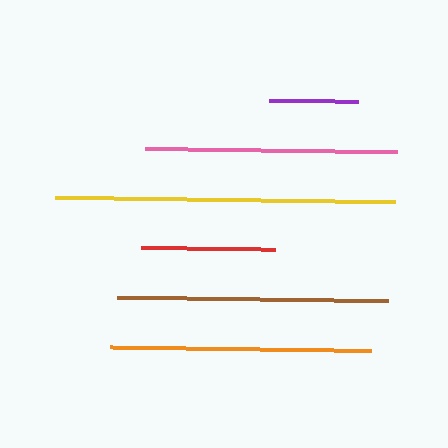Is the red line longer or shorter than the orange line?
The orange line is longer than the red line.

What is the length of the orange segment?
The orange segment is approximately 261 pixels long.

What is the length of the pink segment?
The pink segment is approximately 252 pixels long.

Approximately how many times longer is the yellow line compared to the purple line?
The yellow line is approximately 3.8 times the length of the purple line.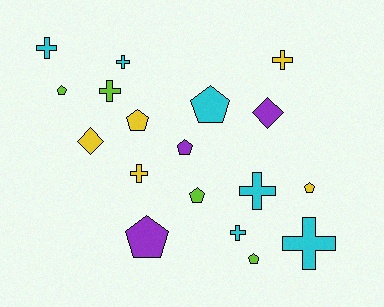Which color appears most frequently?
Cyan, with 6 objects.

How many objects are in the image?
There are 18 objects.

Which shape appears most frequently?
Pentagon, with 8 objects.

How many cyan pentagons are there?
There is 1 cyan pentagon.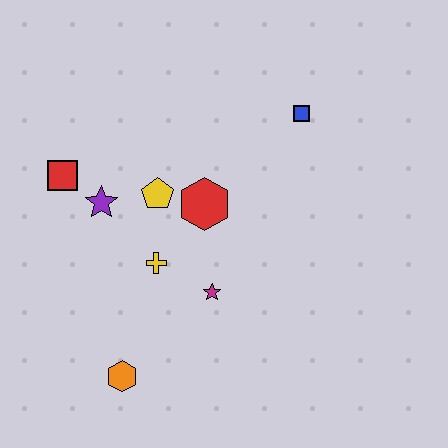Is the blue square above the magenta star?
Yes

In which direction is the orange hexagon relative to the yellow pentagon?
The orange hexagon is below the yellow pentagon.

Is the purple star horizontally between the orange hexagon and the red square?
Yes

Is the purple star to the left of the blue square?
Yes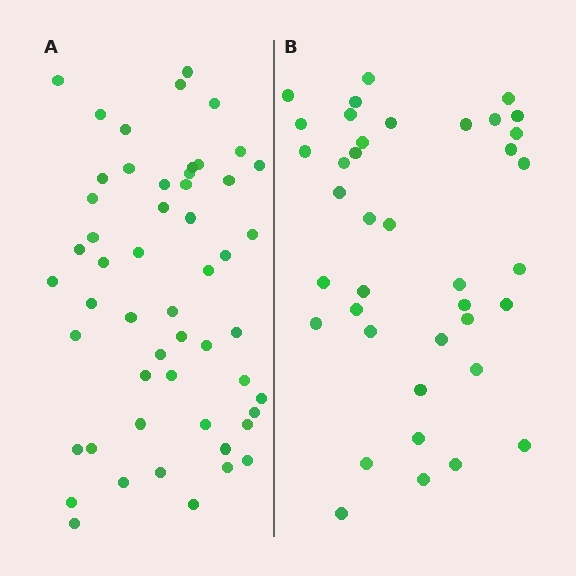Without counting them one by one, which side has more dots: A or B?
Region A (the left region) has more dots.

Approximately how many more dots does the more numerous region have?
Region A has approximately 15 more dots than region B.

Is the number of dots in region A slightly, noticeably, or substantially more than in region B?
Region A has noticeably more, but not dramatically so. The ratio is roughly 1.4 to 1.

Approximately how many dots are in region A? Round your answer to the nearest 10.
About 50 dots. (The exact count is 53, which rounds to 50.)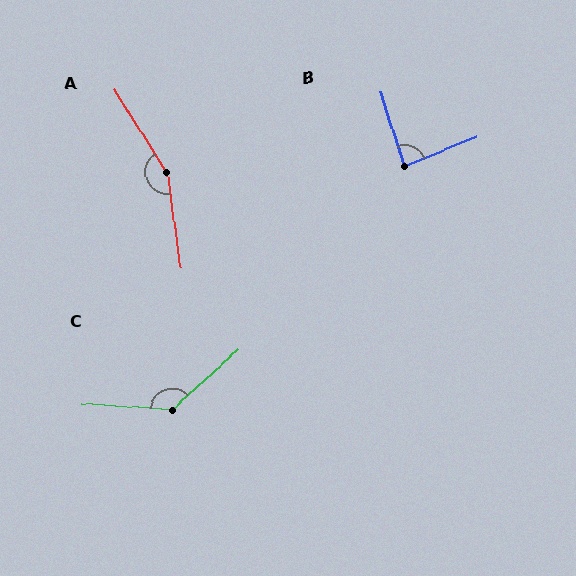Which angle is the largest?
A, at approximately 155 degrees.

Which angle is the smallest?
B, at approximately 85 degrees.